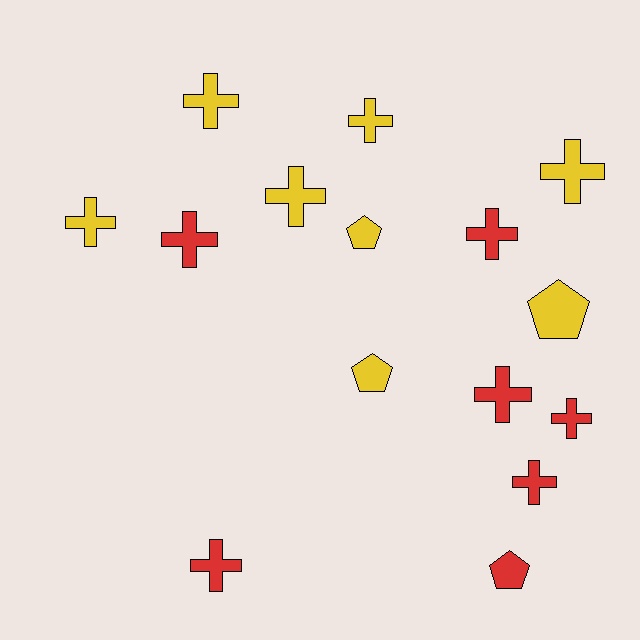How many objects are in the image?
There are 15 objects.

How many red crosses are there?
There are 6 red crosses.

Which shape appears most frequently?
Cross, with 11 objects.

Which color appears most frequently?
Yellow, with 8 objects.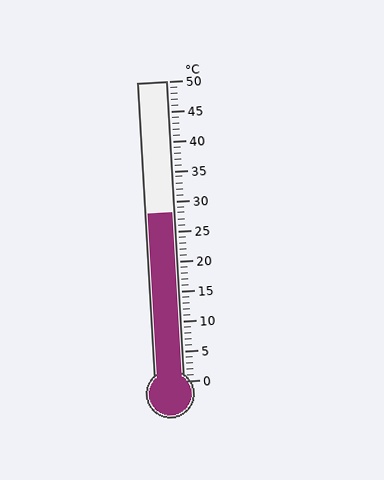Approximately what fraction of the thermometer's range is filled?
The thermometer is filled to approximately 55% of its range.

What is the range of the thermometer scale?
The thermometer scale ranges from 0°C to 50°C.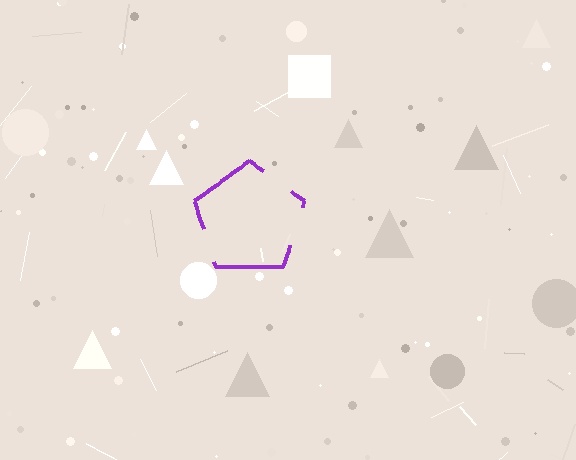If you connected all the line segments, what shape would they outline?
They would outline a pentagon.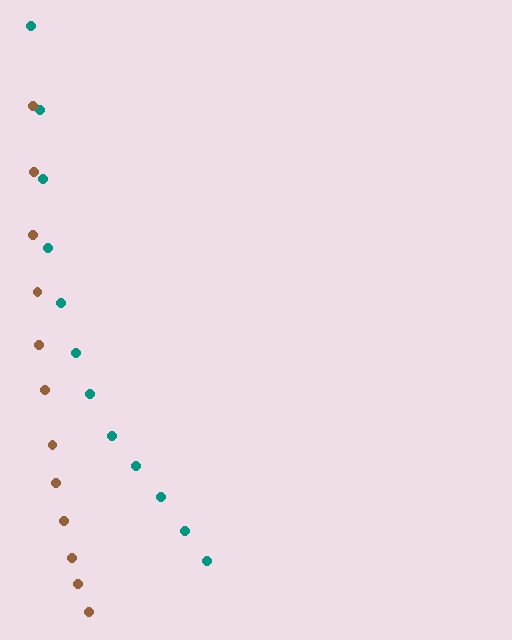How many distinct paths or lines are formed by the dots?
There are 2 distinct paths.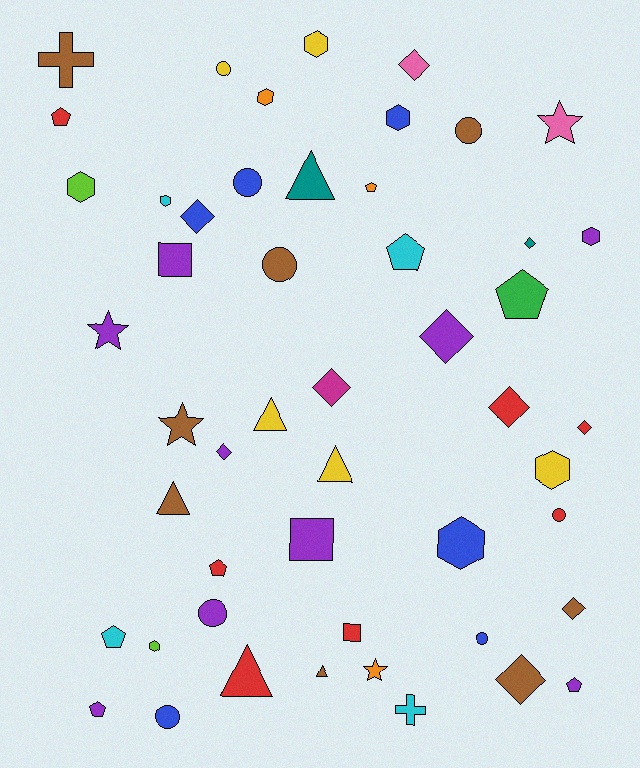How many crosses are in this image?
There are 2 crosses.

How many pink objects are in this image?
There are 2 pink objects.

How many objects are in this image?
There are 50 objects.